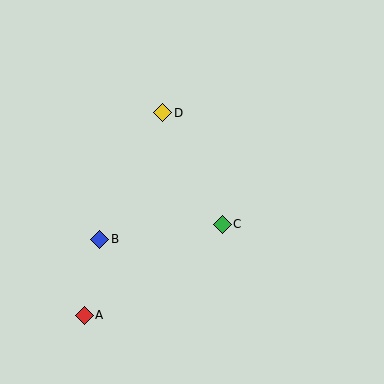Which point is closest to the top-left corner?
Point D is closest to the top-left corner.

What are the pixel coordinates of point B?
Point B is at (100, 239).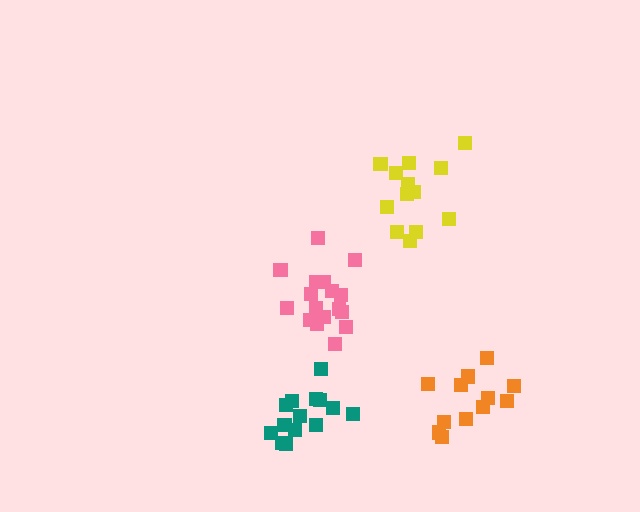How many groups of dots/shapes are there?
There are 4 groups.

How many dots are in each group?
Group 1: 13 dots, Group 2: 12 dots, Group 3: 17 dots, Group 4: 14 dots (56 total).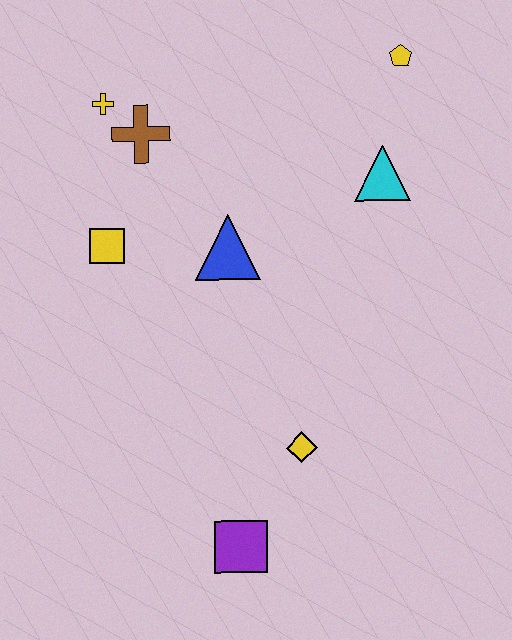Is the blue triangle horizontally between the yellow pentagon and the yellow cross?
Yes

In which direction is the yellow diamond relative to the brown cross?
The yellow diamond is below the brown cross.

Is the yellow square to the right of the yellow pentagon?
No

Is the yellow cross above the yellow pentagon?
No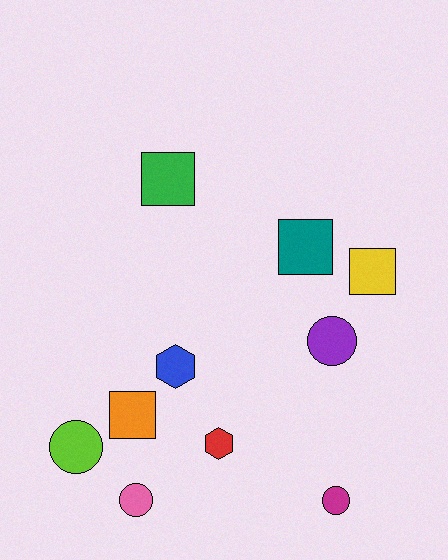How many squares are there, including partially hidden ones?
There are 4 squares.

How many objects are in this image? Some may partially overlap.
There are 10 objects.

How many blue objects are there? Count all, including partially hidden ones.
There is 1 blue object.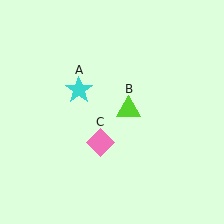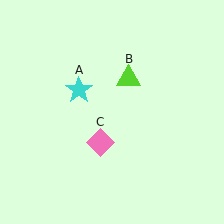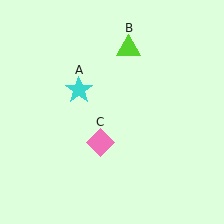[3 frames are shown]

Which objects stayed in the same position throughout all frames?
Cyan star (object A) and pink diamond (object C) remained stationary.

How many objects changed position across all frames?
1 object changed position: lime triangle (object B).